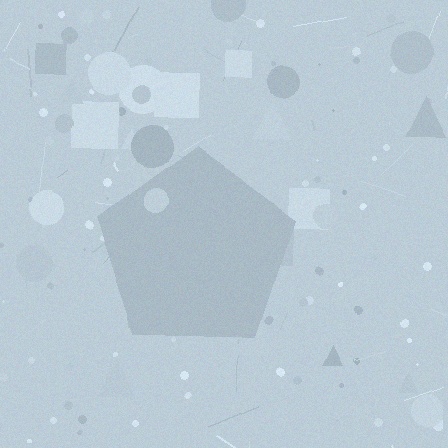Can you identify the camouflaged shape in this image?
The camouflaged shape is a pentagon.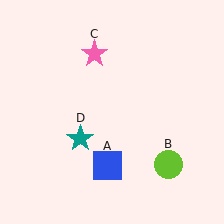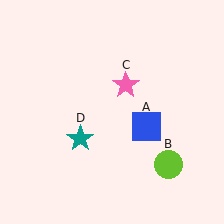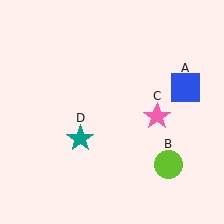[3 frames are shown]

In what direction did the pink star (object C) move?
The pink star (object C) moved down and to the right.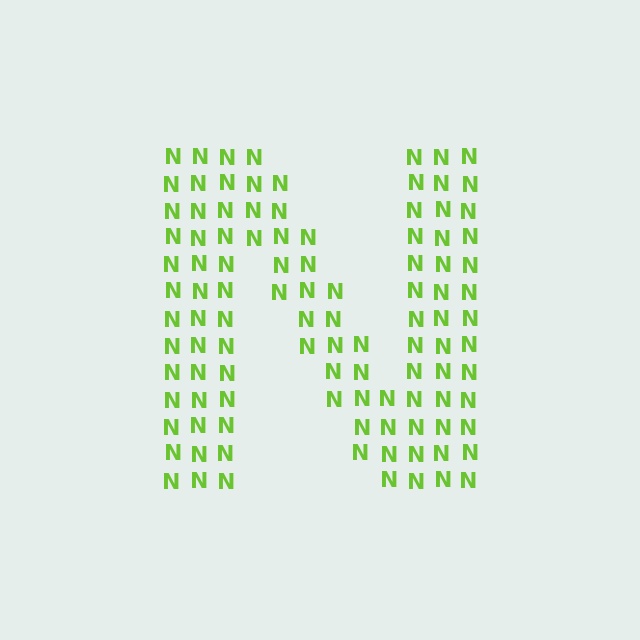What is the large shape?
The large shape is the letter N.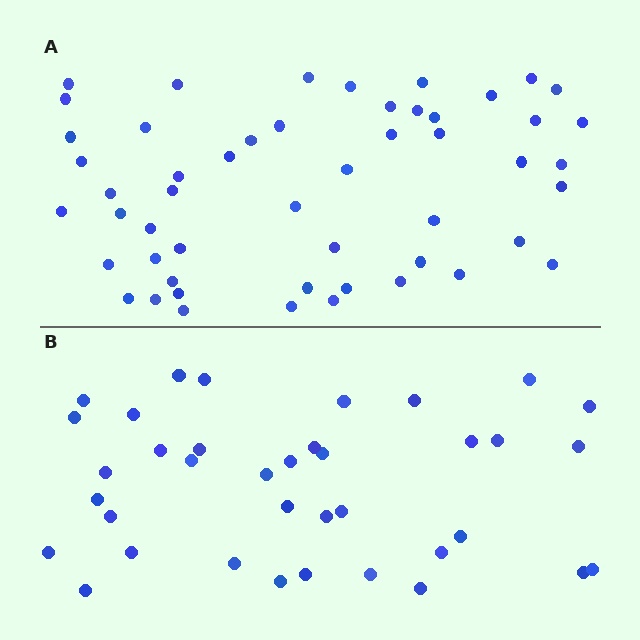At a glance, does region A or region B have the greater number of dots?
Region A (the top region) has more dots.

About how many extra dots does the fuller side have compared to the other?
Region A has approximately 15 more dots than region B.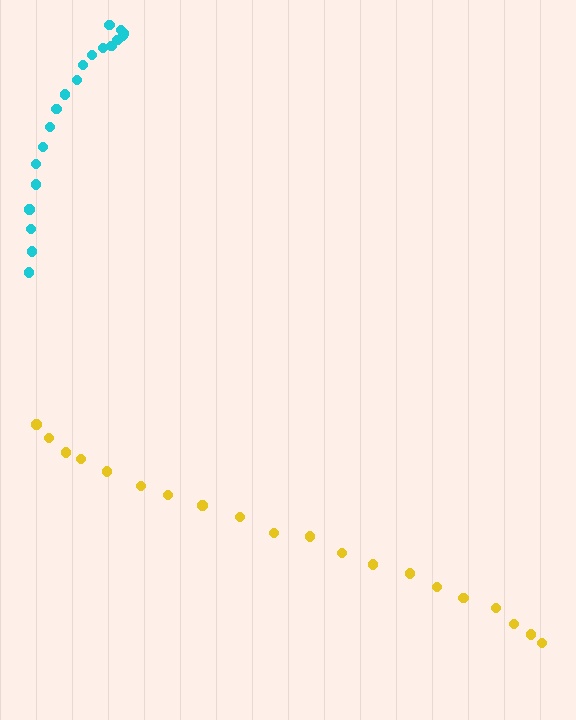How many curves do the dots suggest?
There are 2 distinct paths.